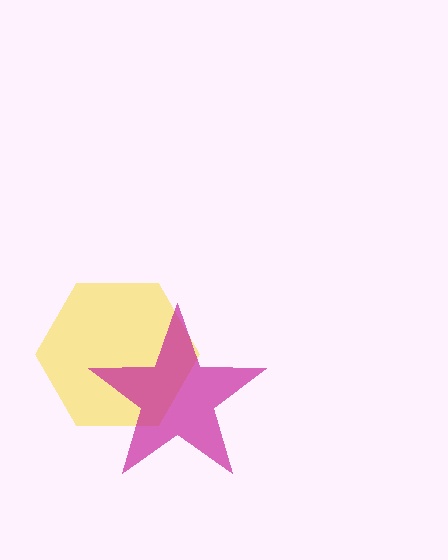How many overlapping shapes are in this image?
There are 2 overlapping shapes in the image.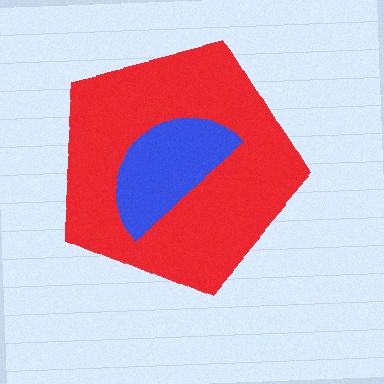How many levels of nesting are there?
2.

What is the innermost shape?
The blue semicircle.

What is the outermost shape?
The red pentagon.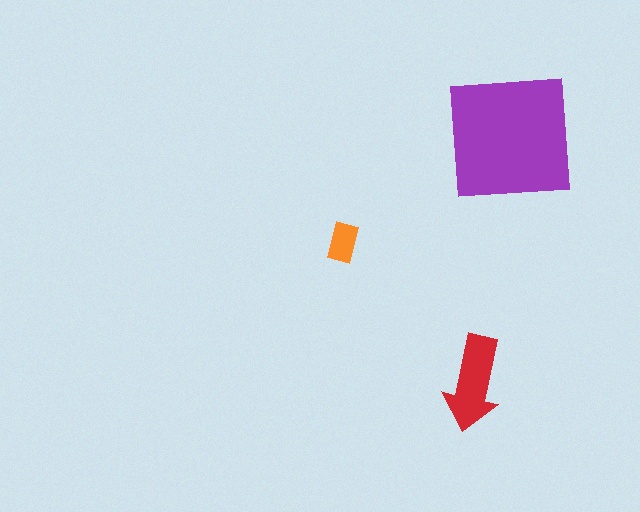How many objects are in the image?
There are 3 objects in the image.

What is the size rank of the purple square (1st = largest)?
1st.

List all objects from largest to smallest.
The purple square, the red arrow, the orange rectangle.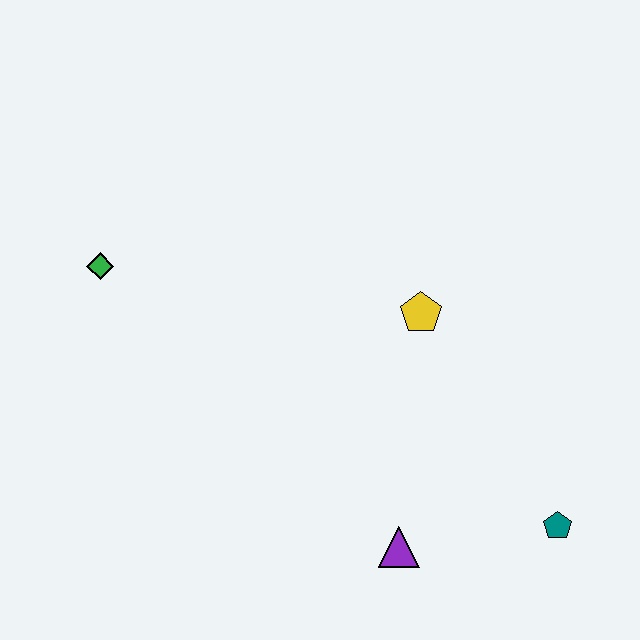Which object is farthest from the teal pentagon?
The green diamond is farthest from the teal pentagon.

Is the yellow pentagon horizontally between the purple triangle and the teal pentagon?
Yes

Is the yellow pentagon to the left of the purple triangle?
No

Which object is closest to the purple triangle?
The teal pentagon is closest to the purple triangle.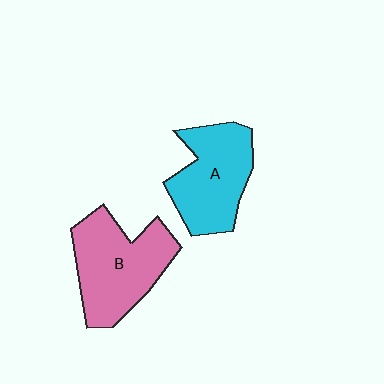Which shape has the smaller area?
Shape A (cyan).